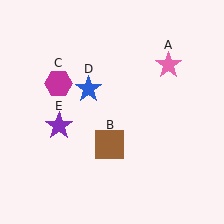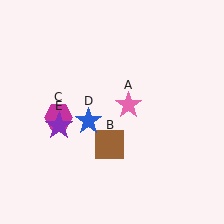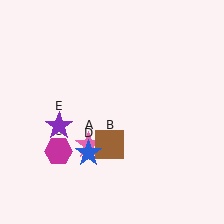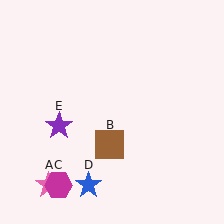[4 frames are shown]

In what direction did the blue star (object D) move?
The blue star (object D) moved down.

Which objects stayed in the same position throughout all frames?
Brown square (object B) and purple star (object E) remained stationary.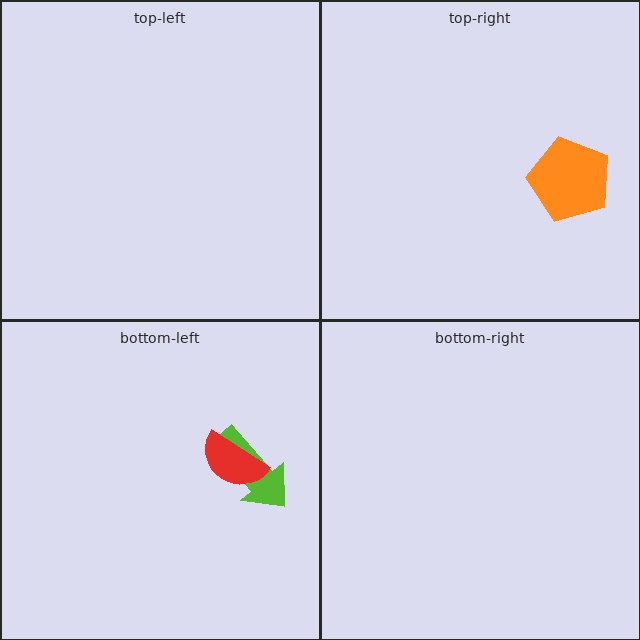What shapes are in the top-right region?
The orange pentagon.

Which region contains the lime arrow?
The bottom-left region.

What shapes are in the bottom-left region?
The lime arrow, the red semicircle.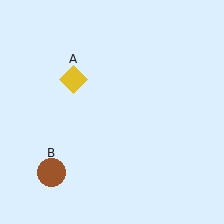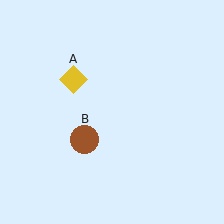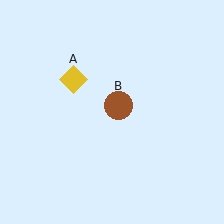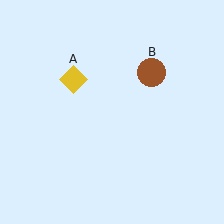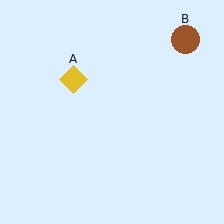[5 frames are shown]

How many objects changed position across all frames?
1 object changed position: brown circle (object B).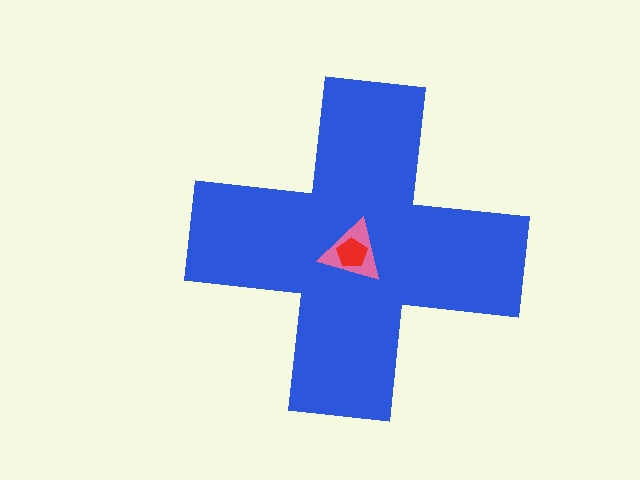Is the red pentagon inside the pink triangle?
Yes.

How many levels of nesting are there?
3.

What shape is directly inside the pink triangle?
The red pentagon.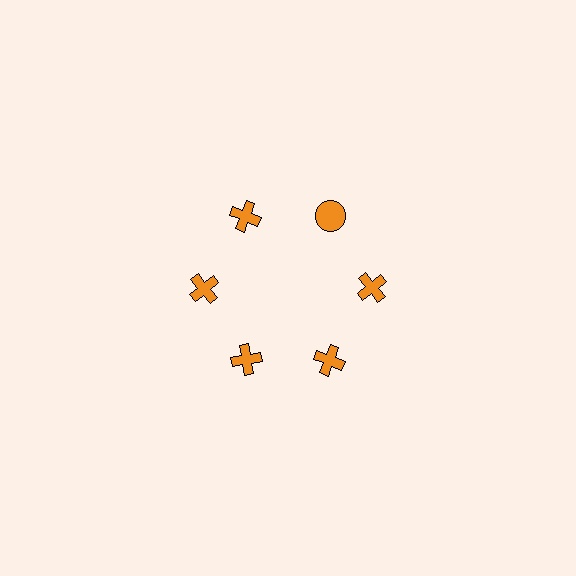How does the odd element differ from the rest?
It has a different shape: circle instead of cross.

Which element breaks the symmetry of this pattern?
The orange circle at roughly the 1 o'clock position breaks the symmetry. All other shapes are orange crosses.